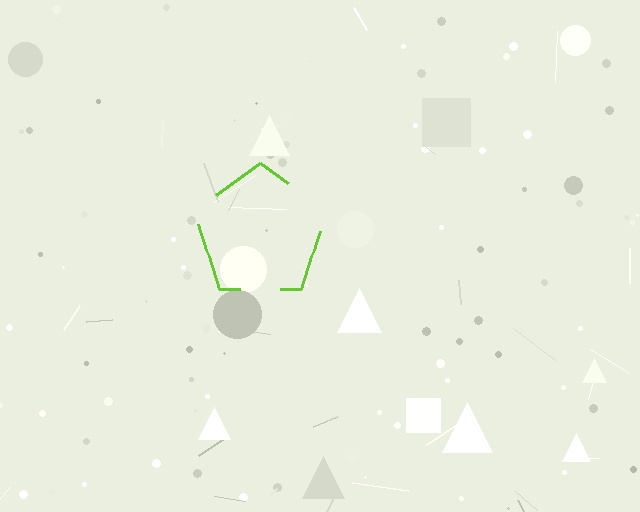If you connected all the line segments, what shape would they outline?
They would outline a pentagon.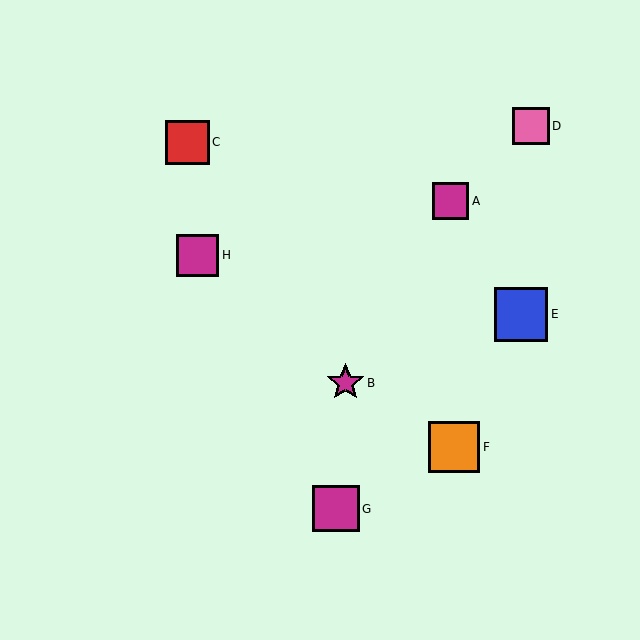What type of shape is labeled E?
Shape E is a blue square.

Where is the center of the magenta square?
The center of the magenta square is at (451, 201).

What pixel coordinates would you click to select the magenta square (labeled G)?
Click at (336, 509) to select the magenta square G.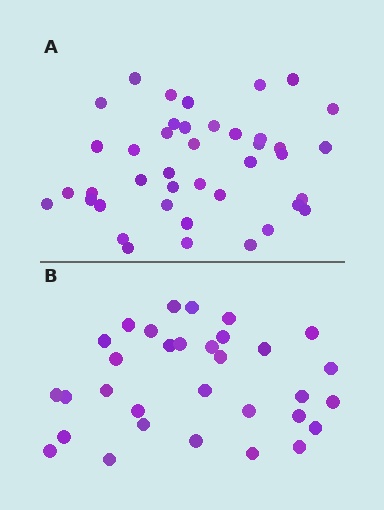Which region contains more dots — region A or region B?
Region A (the top region) has more dots.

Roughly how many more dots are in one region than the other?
Region A has roughly 8 or so more dots than region B.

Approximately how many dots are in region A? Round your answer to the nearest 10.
About 40 dots. (The exact count is 41, which rounds to 40.)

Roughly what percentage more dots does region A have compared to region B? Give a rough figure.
About 30% more.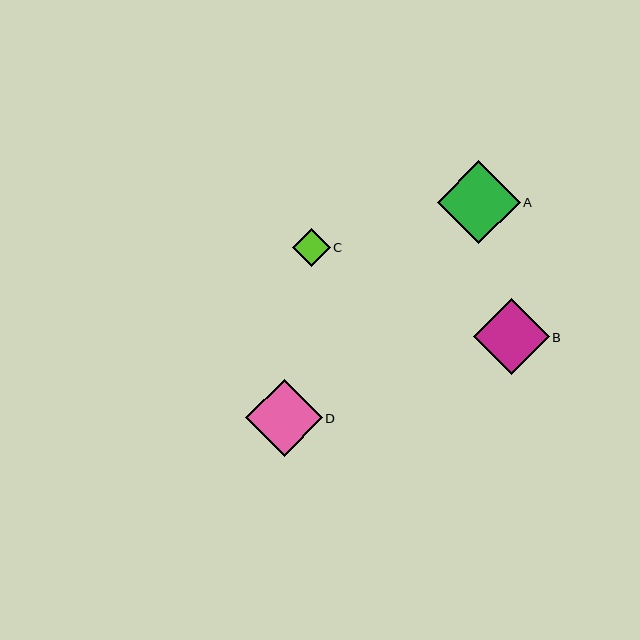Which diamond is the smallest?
Diamond C is the smallest with a size of approximately 38 pixels.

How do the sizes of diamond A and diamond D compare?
Diamond A and diamond D are approximately the same size.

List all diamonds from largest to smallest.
From largest to smallest: A, D, B, C.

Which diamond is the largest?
Diamond A is the largest with a size of approximately 83 pixels.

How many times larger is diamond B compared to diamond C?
Diamond B is approximately 2.0 times the size of diamond C.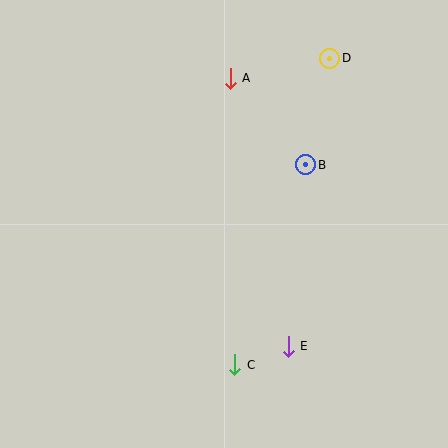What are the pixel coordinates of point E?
Point E is at (288, 346).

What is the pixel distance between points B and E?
The distance between B and E is 182 pixels.